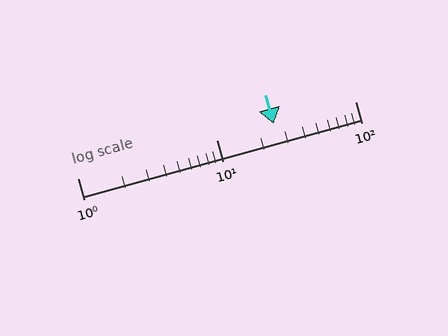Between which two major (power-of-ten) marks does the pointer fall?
The pointer is between 10 and 100.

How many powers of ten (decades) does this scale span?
The scale spans 2 decades, from 1 to 100.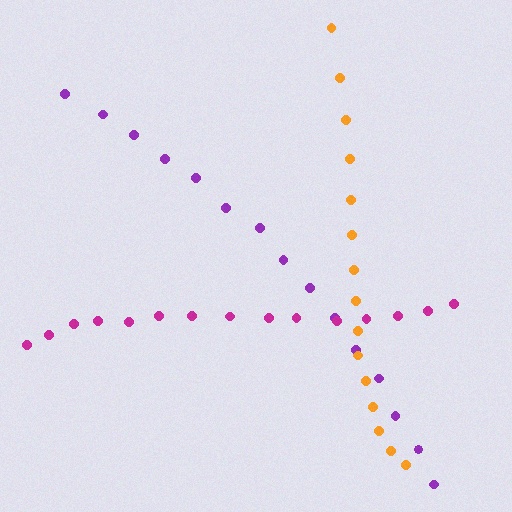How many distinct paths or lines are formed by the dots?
There are 3 distinct paths.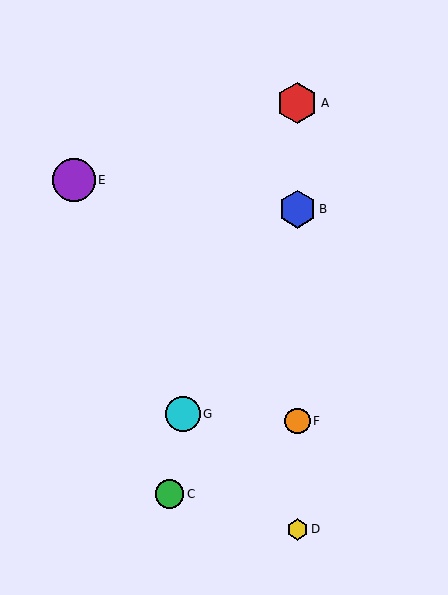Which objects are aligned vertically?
Objects A, B, D, F are aligned vertically.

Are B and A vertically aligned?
Yes, both are at x≈297.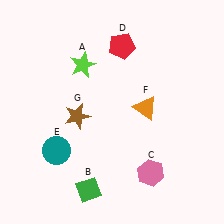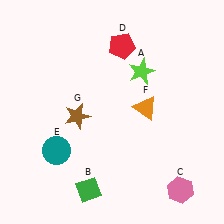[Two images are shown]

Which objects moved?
The objects that moved are: the lime star (A), the pink hexagon (C).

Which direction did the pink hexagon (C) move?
The pink hexagon (C) moved right.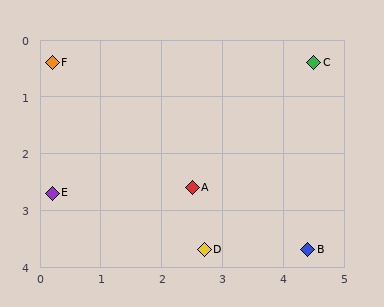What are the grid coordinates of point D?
Point D is at approximately (2.7, 3.7).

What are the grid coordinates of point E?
Point E is at approximately (0.2, 2.7).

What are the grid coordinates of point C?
Point C is at approximately (4.5, 0.4).